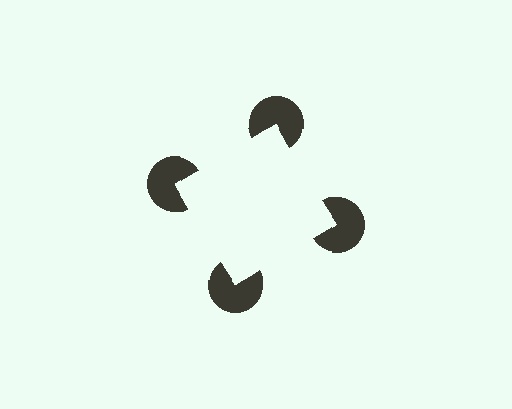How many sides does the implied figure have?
4 sides.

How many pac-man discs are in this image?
There are 4 — one at each vertex of the illusory square.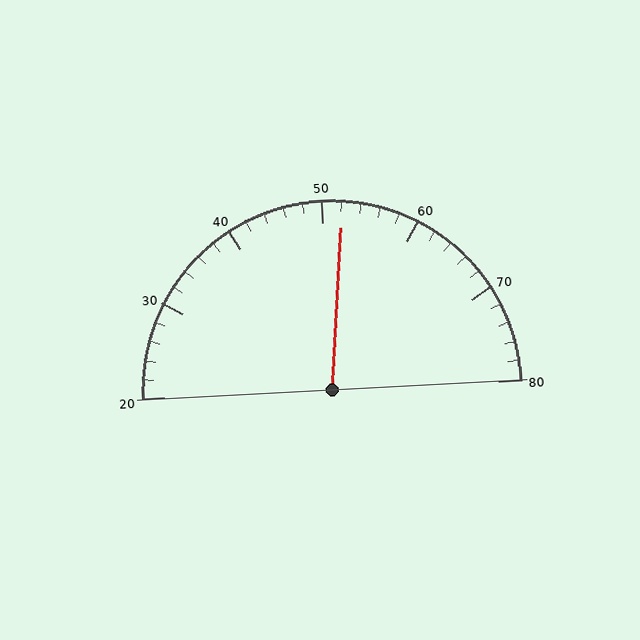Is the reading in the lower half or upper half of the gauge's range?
The reading is in the upper half of the range (20 to 80).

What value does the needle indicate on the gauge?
The needle indicates approximately 52.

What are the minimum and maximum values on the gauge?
The gauge ranges from 20 to 80.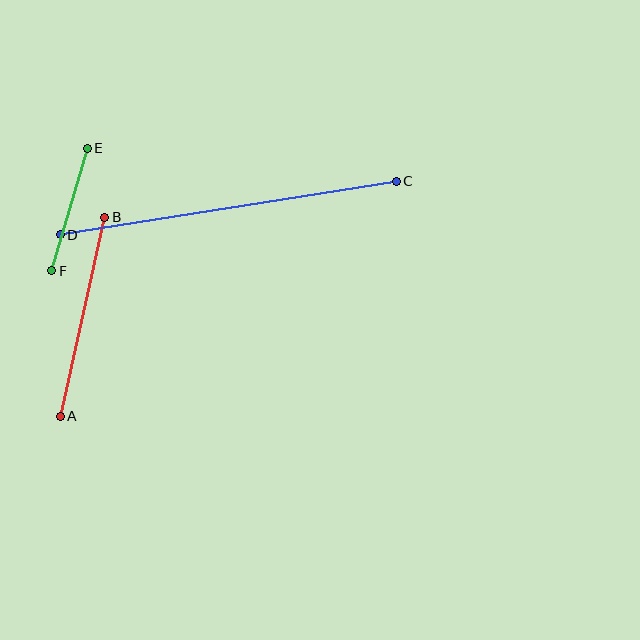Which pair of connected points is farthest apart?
Points C and D are farthest apart.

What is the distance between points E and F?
The distance is approximately 127 pixels.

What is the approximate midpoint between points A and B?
The midpoint is at approximately (82, 317) pixels.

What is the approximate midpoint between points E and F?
The midpoint is at approximately (70, 209) pixels.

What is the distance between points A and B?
The distance is approximately 204 pixels.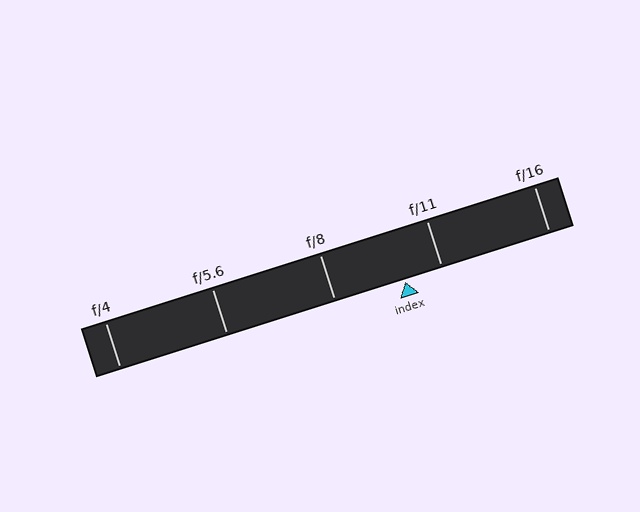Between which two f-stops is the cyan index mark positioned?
The index mark is between f/8 and f/11.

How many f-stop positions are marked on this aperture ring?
There are 5 f-stop positions marked.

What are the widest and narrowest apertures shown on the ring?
The widest aperture shown is f/4 and the narrowest is f/16.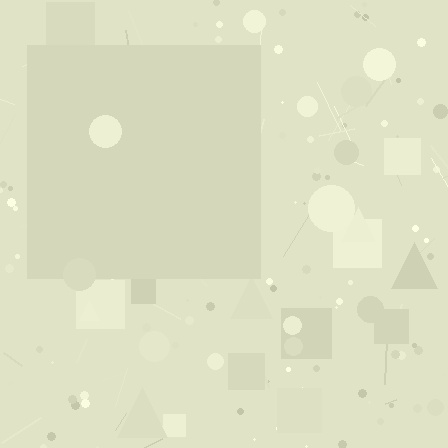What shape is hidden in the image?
A square is hidden in the image.